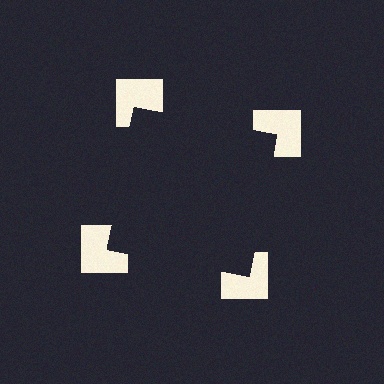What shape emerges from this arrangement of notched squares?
An illusory square — its edges are inferred from the aligned wedge cuts in the notched squares, not physically drawn.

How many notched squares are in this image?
There are 4 — one at each vertex of the illusory square.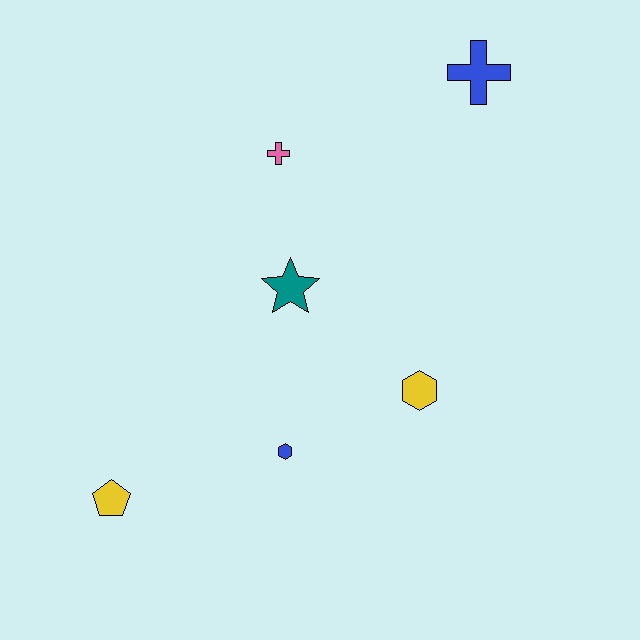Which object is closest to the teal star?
The pink cross is closest to the teal star.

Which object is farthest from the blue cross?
The yellow pentagon is farthest from the blue cross.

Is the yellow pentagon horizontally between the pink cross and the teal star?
No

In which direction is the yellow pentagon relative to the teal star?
The yellow pentagon is below the teal star.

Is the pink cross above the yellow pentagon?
Yes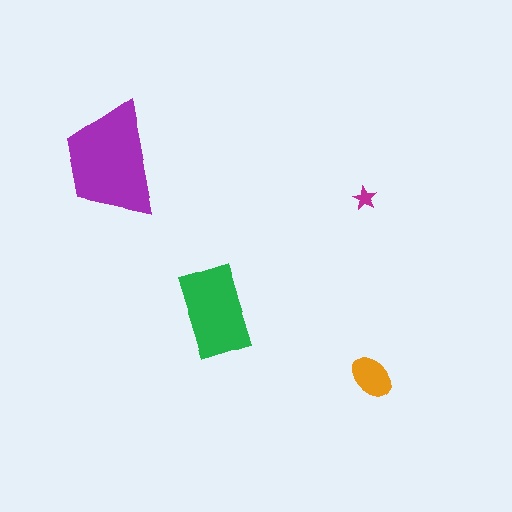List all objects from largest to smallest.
The purple trapezoid, the green rectangle, the orange ellipse, the magenta star.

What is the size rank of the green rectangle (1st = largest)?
2nd.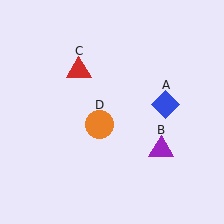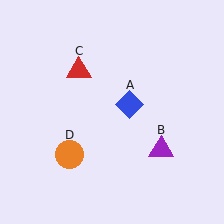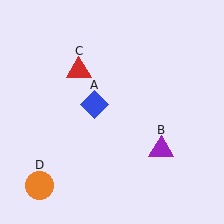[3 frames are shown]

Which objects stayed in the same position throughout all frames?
Purple triangle (object B) and red triangle (object C) remained stationary.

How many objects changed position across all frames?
2 objects changed position: blue diamond (object A), orange circle (object D).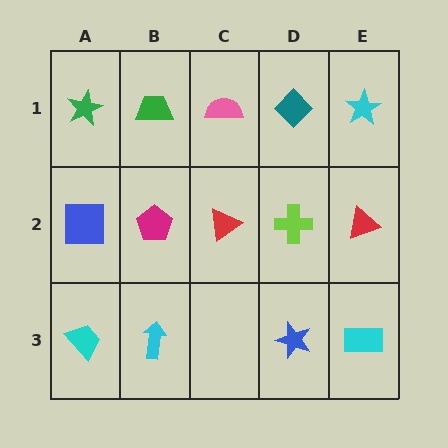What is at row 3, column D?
A blue star.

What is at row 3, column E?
A cyan rectangle.